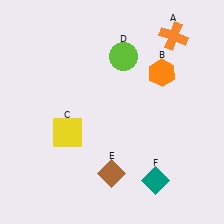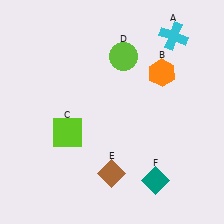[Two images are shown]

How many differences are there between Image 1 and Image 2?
There are 2 differences between the two images.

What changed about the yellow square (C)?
In Image 1, C is yellow. In Image 2, it changed to lime.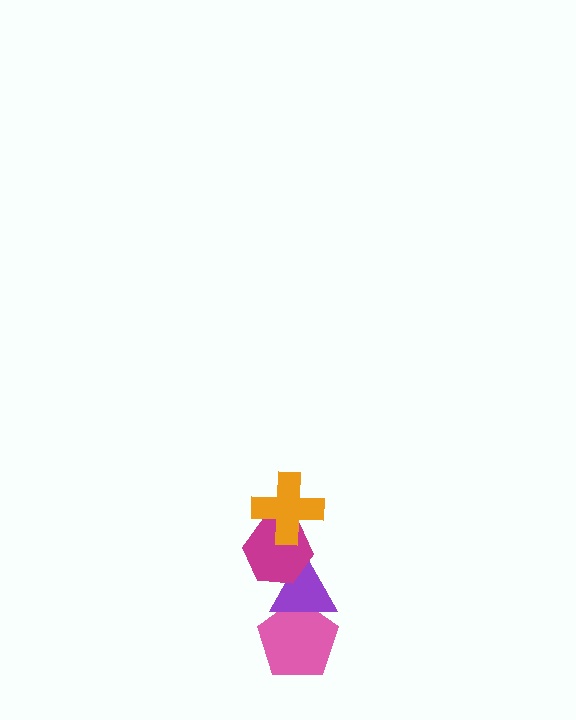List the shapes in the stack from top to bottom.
From top to bottom: the orange cross, the magenta hexagon, the purple triangle, the pink pentagon.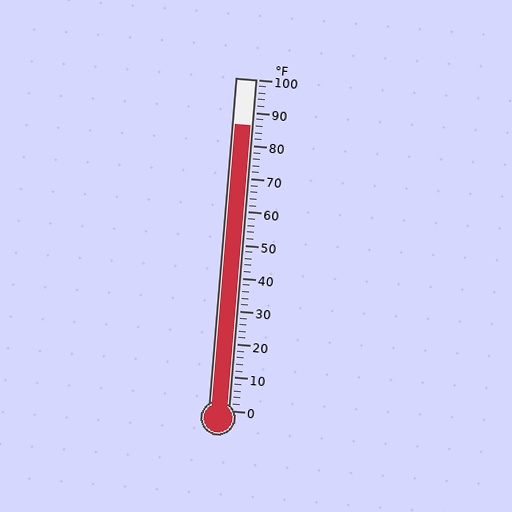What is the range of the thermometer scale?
The thermometer scale ranges from 0°F to 100°F.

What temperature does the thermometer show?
The thermometer shows approximately 86°F.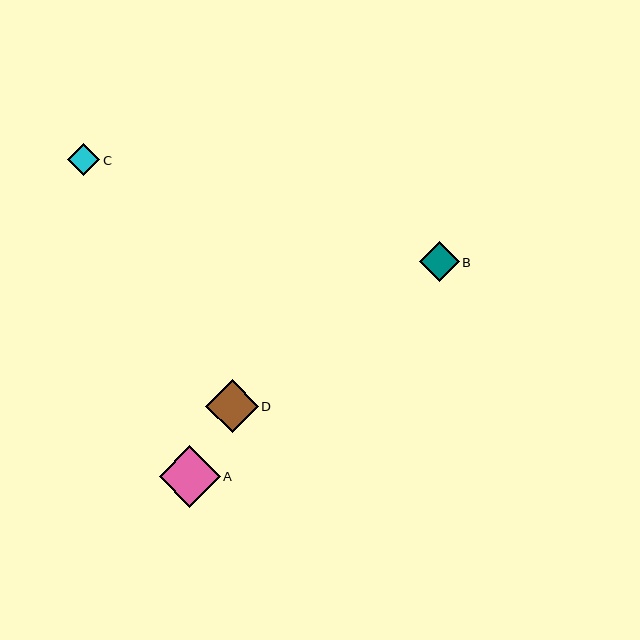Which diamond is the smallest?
Diamond C is the smallest with a size of approximately 32 pixels.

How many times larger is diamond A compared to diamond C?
Diamond A is approximately 1.9 times the size of diamond C.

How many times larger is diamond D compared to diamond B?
Diamond D is approximately 1.3 times the size of diamond B.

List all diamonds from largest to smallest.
From largest to smallest: A, D, B, C.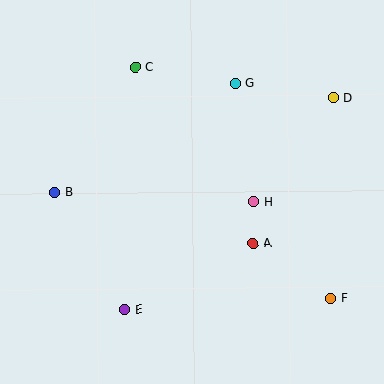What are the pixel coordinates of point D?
Point D is at (333, 97).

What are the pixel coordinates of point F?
Point F is at (331, 298).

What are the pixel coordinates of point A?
Point A is at (253, 243).